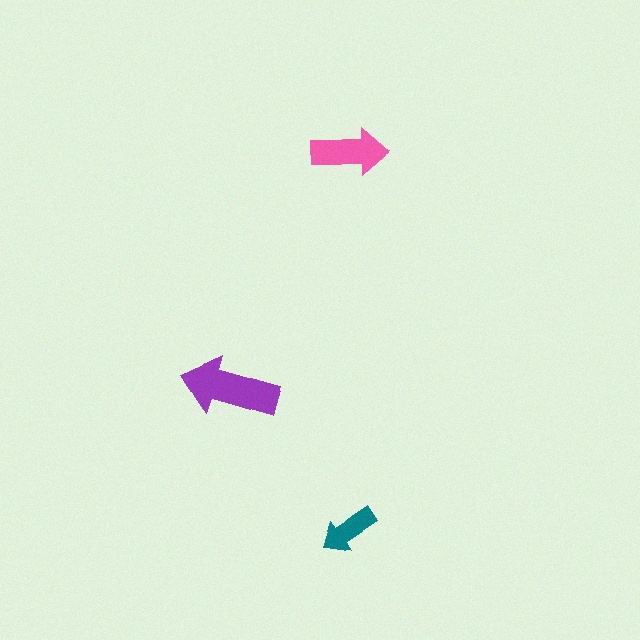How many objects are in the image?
There are 3 objects in the image.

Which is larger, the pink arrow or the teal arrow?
The pink one.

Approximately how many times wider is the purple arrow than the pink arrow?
About 1.5 times wider.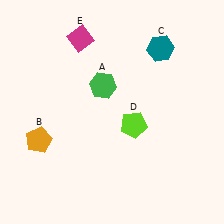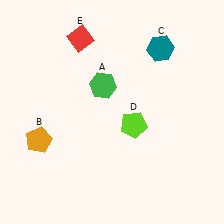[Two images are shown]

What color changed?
The diamond (E) changed from magenta in Image 1 to red in Image 2.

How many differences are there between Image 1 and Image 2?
There is 1 difference between the two images.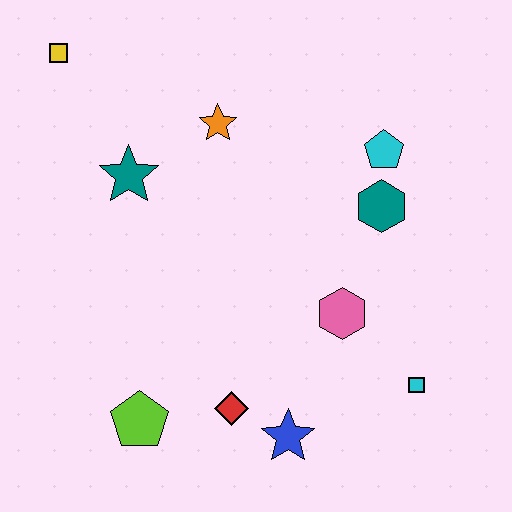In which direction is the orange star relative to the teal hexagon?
The orange star is to the left of the teal hexagon.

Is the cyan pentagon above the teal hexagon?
Yes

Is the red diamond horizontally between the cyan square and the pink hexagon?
No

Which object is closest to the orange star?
The teal star is closest to the orange star.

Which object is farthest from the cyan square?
The yellow square is farthest from the cyan square.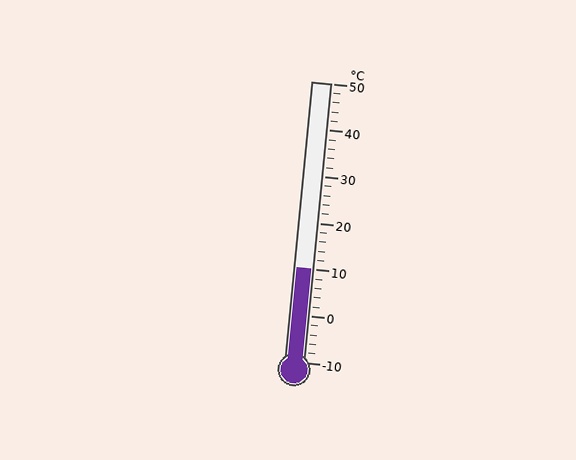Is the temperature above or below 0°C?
The temperature is above 0°C.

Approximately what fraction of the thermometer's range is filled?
The thermometer is filled to approximately 35% of its range.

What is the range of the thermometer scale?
The thermometer scale ranges from -10°C to 50°C.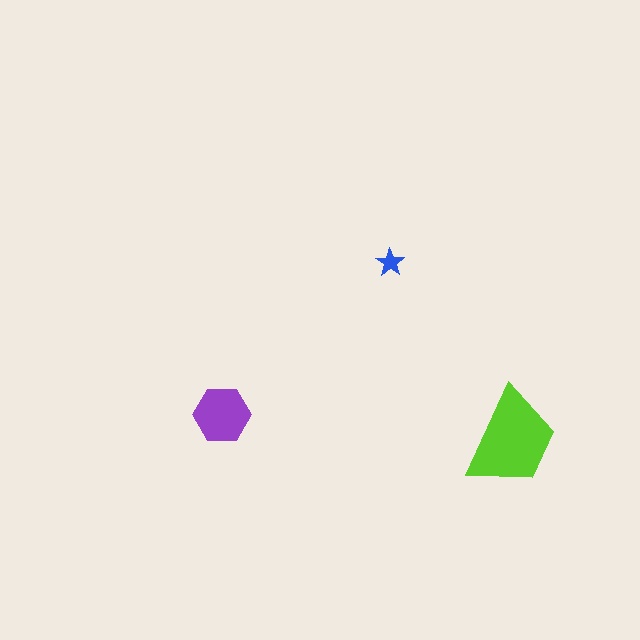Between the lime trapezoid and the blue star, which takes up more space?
The lime trapezoid.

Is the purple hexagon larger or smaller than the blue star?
Larger.